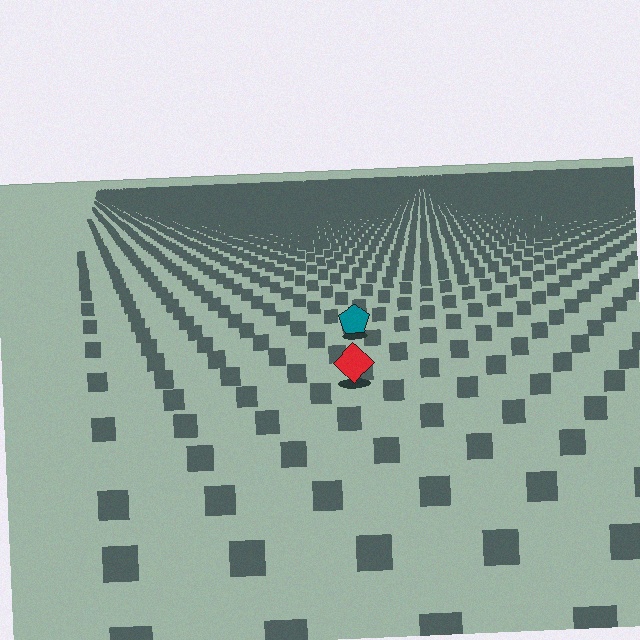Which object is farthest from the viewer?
The teal pentagon is farthest from the viewer. It appears smaller and the ground texture around it is denser.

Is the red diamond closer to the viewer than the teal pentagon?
Yes. The red diamond is closer — you can tell from the texture gradient: the ground texture is coarser near it.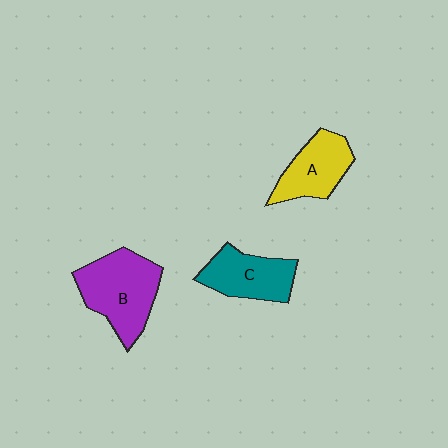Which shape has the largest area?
Shape B (purple).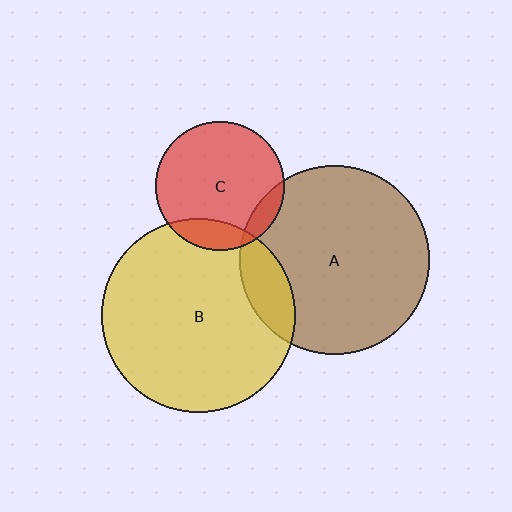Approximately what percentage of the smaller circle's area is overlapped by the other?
Approximately 10%.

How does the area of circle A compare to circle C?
Approximately 2.2 times.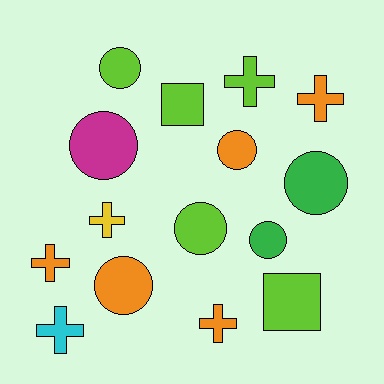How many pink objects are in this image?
There are no pink objects.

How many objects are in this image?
There are 15 objects.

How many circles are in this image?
There are 7 circles.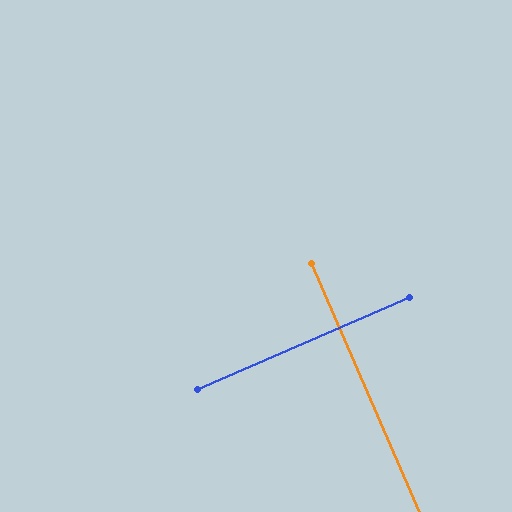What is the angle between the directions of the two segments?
Approximately 90 degrees.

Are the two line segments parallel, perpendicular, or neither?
Perpendicular — they meet at approximately 90°.